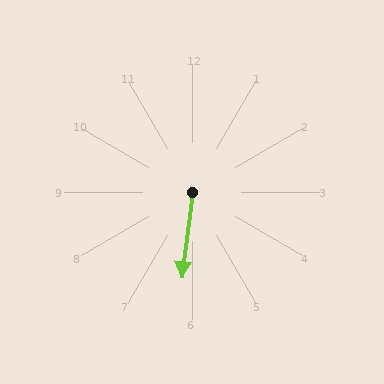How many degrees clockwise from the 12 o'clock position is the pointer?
Approximately 187 degrees.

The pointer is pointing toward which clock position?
Roughly 6 o'clock.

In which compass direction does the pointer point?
South.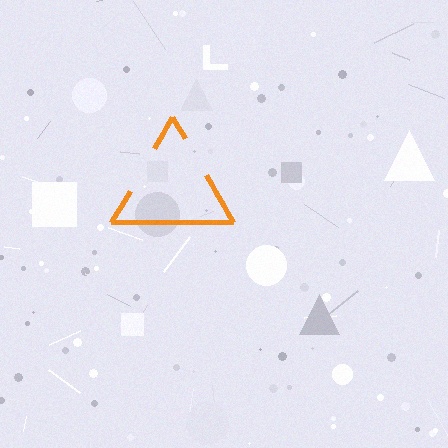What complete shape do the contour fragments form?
The contour fragments form a triangle.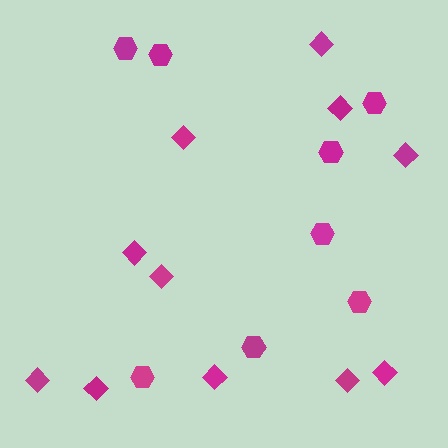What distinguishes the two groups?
There are 2 groups: one group of hexagons (8) and one group of diamonds (11).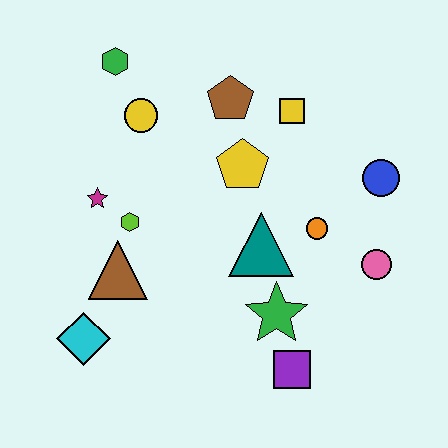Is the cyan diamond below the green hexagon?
Yes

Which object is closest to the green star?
The purple square is closest to the green star.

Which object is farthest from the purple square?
The green hexagon is farthest from the purple square.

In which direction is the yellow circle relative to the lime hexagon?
The yellow circle is above the lime hexagon.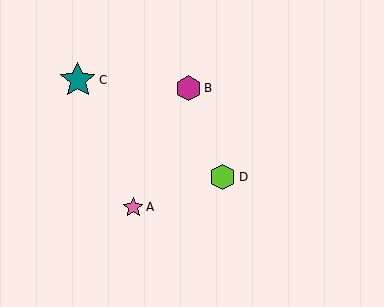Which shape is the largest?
The teal star (labeled C) is the largest.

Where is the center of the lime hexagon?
The center of the lime hexagon is at (223, 177).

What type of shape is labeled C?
Shape C is a teal star.